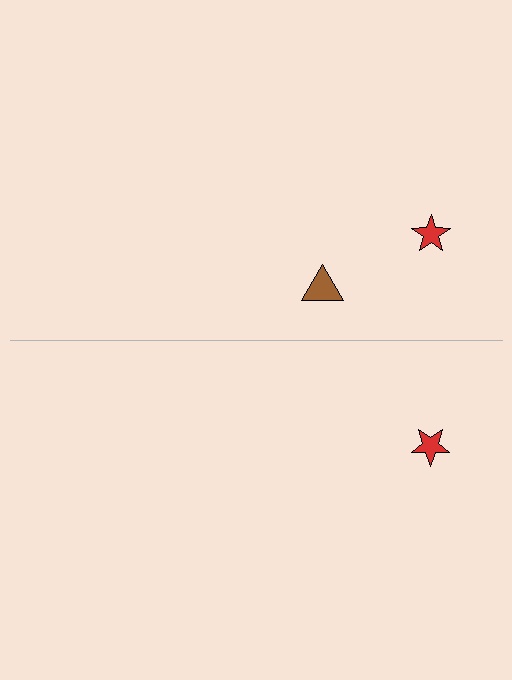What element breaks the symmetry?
A brown triangle is missing from the bottom side.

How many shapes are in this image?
There are 3 shapes in this image.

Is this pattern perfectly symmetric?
No, the pattern is not perfectly symmetric. A brown triangle is missing from the bottom side.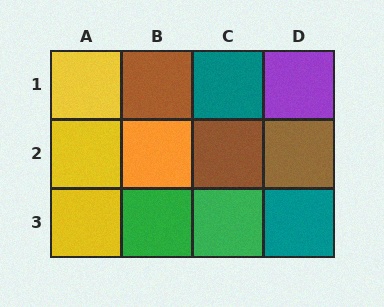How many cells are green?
2 cells are green.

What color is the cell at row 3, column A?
Yellow.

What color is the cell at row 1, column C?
Teal.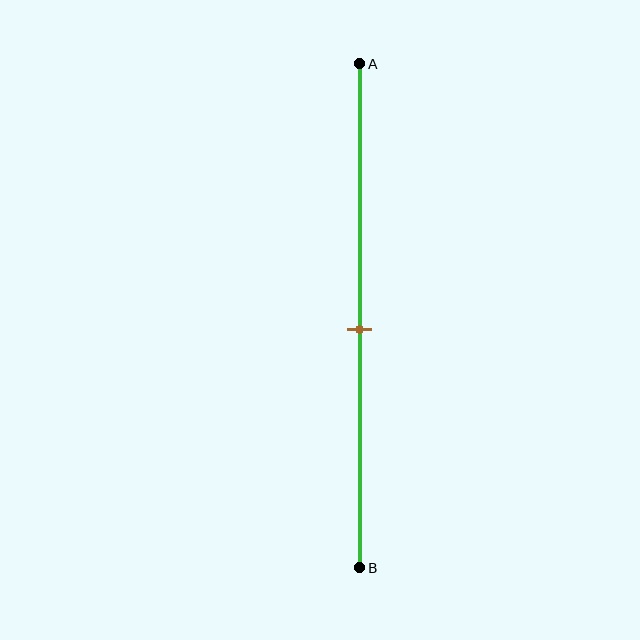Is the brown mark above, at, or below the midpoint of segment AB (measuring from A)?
The brown mark is approximately at the midpoint of segment AB.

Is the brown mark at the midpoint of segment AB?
Yes, the mark is approximately at the midpoint.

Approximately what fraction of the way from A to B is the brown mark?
The brown mark is approximately 55% of the way from A to B.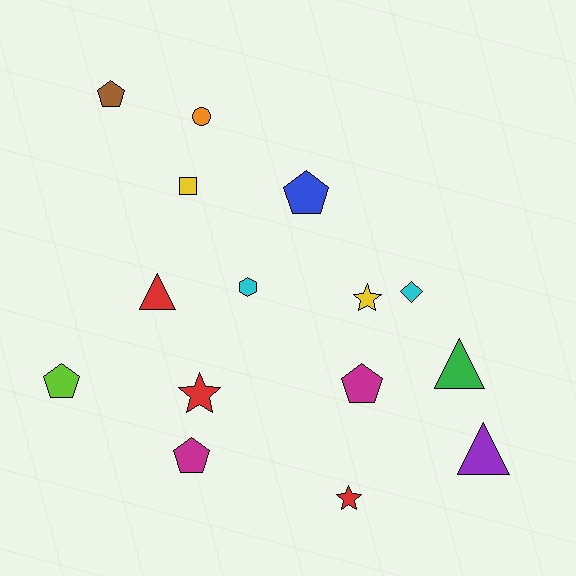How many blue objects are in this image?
There is 1 blue object.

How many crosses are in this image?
There are no crosses.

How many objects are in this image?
There are 15 objects.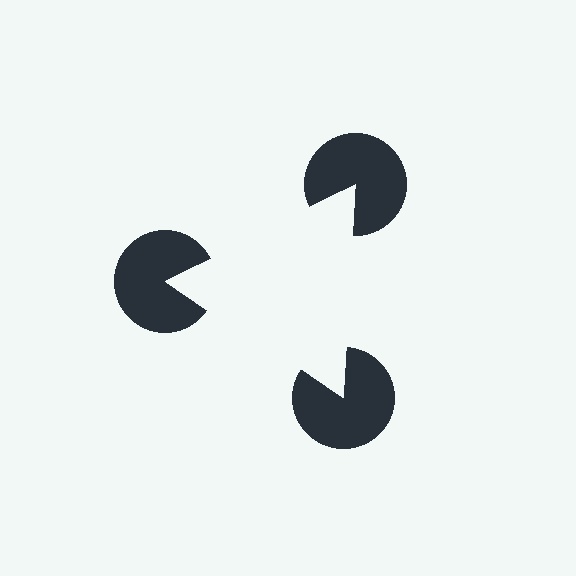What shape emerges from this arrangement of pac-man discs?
An illusory triangle — its edges are inferred from the aligned wedge cuts in the pac-man discs, not physically drawn.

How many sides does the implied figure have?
3 sides.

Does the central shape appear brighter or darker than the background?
It typically appears slightly brighter than the background, even though no actual brightness change is drawn.